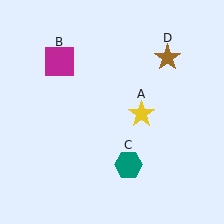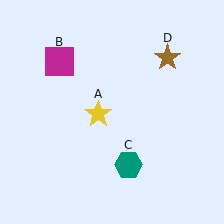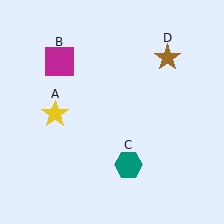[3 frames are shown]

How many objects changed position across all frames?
1 object changed position: yellow star (object A).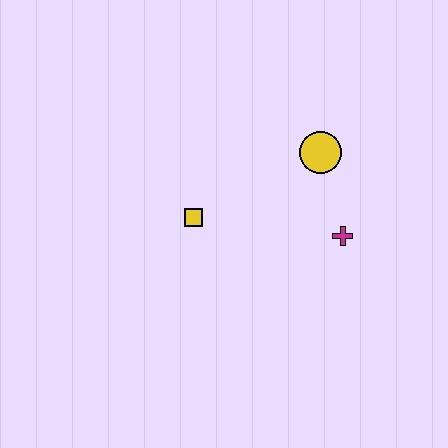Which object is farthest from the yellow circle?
The yellow square is farthest from the yellow circle.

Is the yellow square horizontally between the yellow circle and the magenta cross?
No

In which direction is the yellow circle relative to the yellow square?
The yellow circle is to the right of the yellow square.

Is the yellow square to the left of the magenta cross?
Yes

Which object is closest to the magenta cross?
The yellow circle is closest to the magenta cross.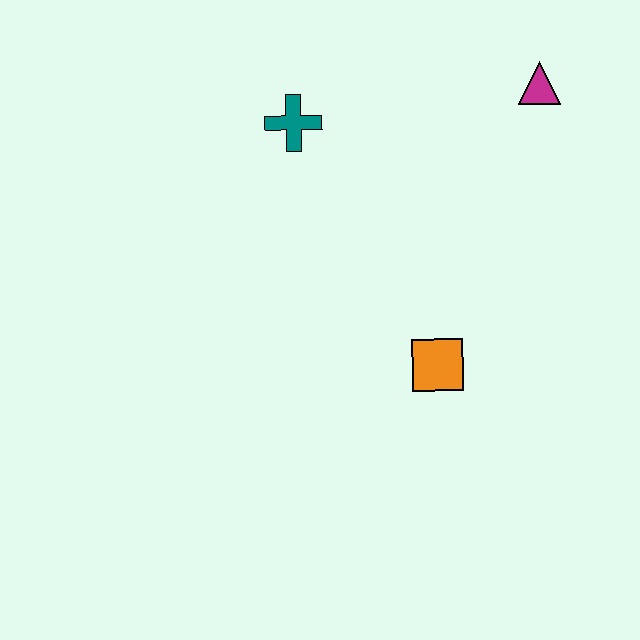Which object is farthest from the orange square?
The magenta triangle is farthest from the orange square.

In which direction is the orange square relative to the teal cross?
The orange square is below the teal cross.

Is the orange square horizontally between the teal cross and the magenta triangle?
Yes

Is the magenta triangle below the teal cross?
No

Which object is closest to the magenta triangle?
The teal cross is closest to the magenta triangle.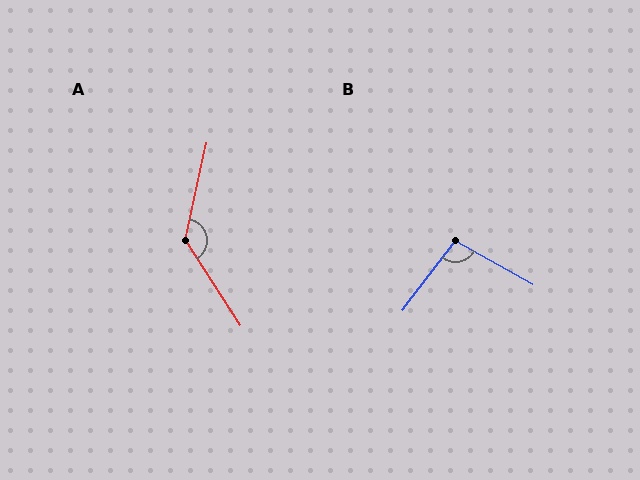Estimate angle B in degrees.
Approximately 98 degrees.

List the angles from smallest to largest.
B (98°), A (135°).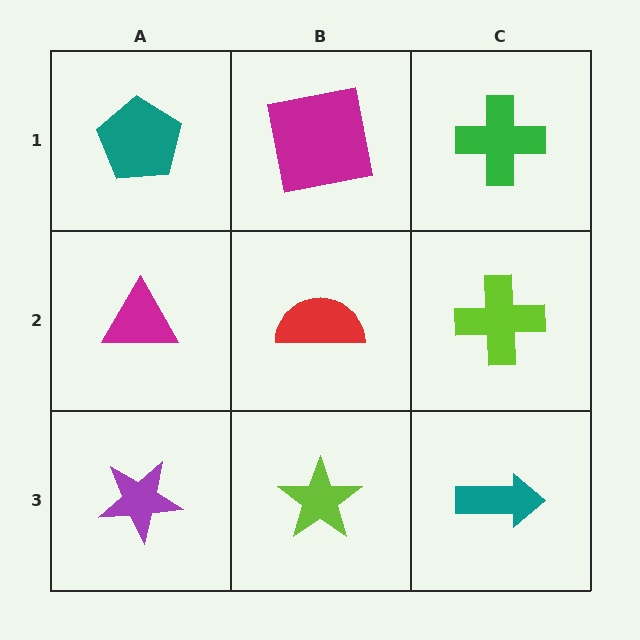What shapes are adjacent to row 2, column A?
A teal pentagon (row 1, column A), a purple star (row 3, column A), a red semicircle (row 2, column B).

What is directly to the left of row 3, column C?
A lime star.